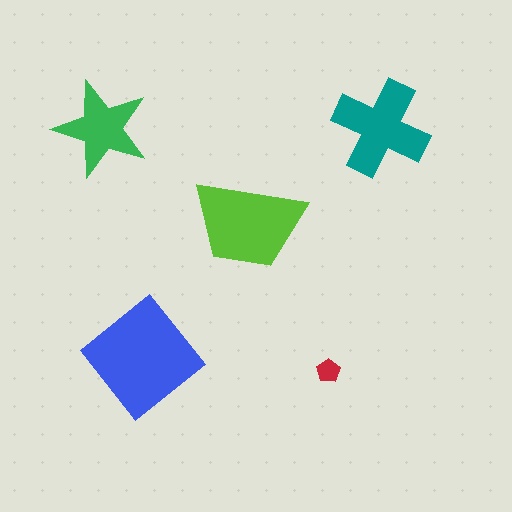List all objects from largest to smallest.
The blue diamond, the lime trapezoid, the teal cross, the green star, the red pentagon.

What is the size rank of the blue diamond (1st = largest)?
1st.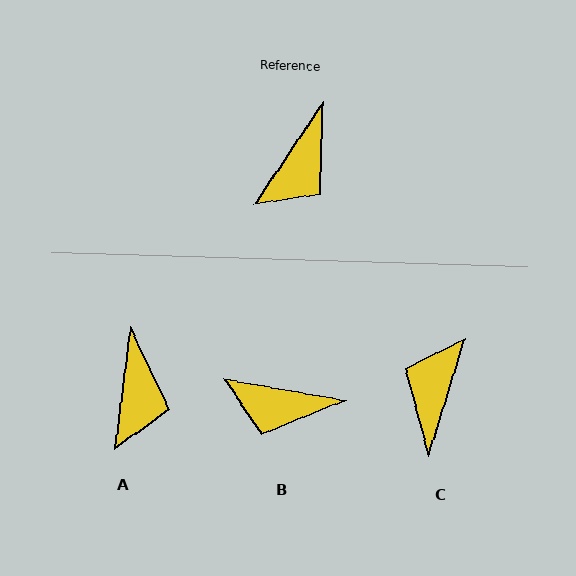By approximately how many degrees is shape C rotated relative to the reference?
Approximately 163 degrees clockwise.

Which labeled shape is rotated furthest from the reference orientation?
C, about 163 degrees away.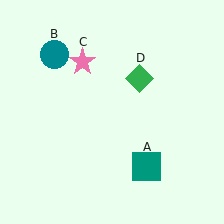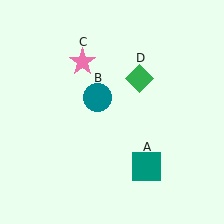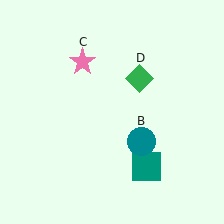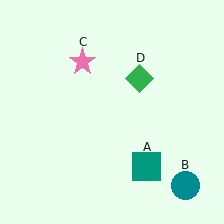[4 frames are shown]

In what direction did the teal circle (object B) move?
The teal circle (object B) moved down and to the right.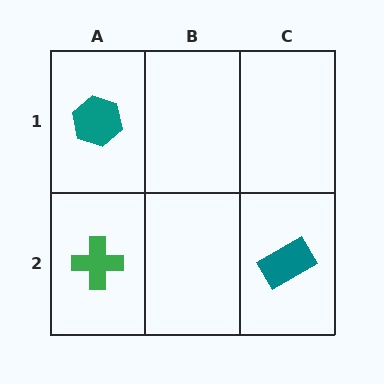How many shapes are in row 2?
2 shapes.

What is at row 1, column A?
A teal hexagon.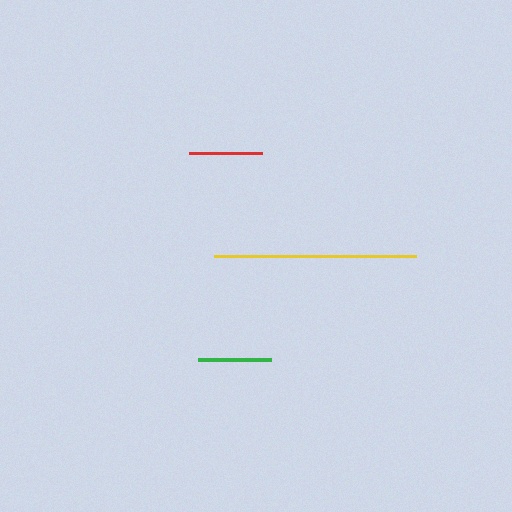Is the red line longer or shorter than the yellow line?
The yellow line is longer than the red line.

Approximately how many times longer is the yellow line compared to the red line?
The yellow line is approximately 2.8 times the length of the red line.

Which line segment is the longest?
The yellow line is the longest at approximately 202 pixels.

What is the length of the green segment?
The green segment is approximately 74 pixels long.